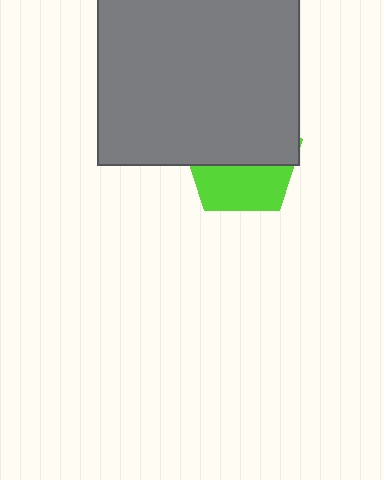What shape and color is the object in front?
The object in front is a gray square.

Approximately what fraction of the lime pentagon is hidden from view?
Roughly 57% of the lime pentagon is hidden behind the gray square.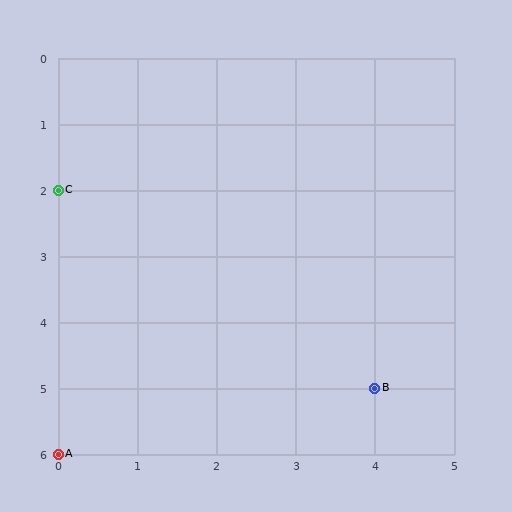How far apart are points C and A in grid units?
Points C and A are 4 rows apart.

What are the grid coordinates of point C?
Point C is at grid coordinates (0, 2).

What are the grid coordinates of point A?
Point A is at grid coordinates (0, 6).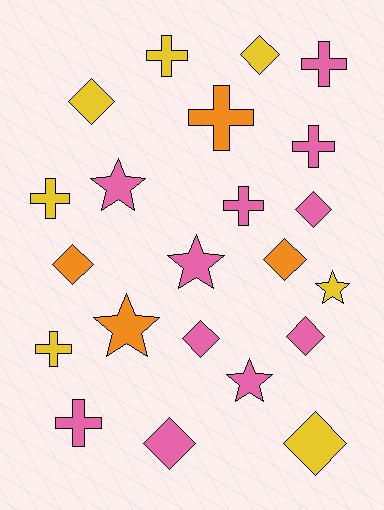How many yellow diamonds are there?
There are 3 yellow diamonds.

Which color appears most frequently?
Pink, with 11 objects.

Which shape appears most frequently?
Diamond, with 9 objects.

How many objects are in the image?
There are 22 objects.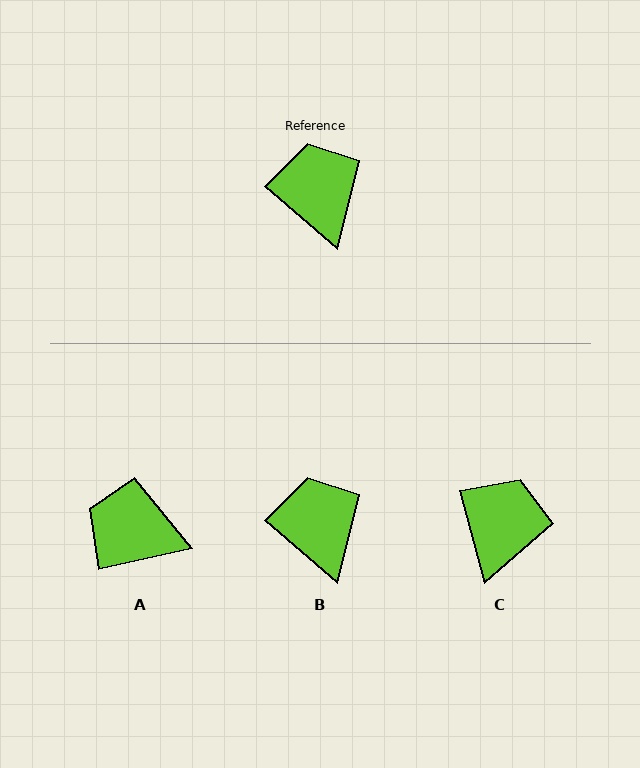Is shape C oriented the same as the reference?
No, it is off by about 35 degrees.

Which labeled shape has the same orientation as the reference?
B.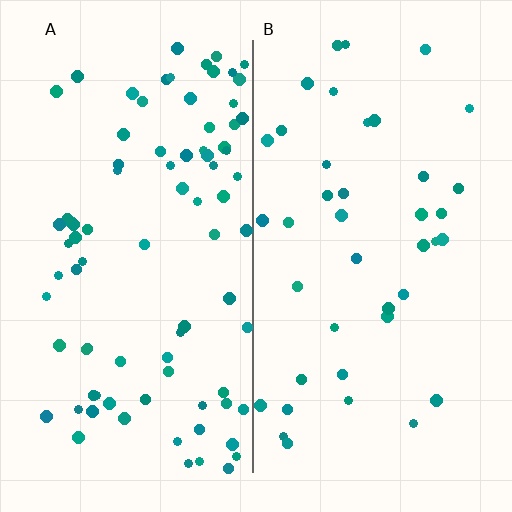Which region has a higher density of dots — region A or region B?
A (the left).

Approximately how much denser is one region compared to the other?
Approximately 2.1× — region A over region B.